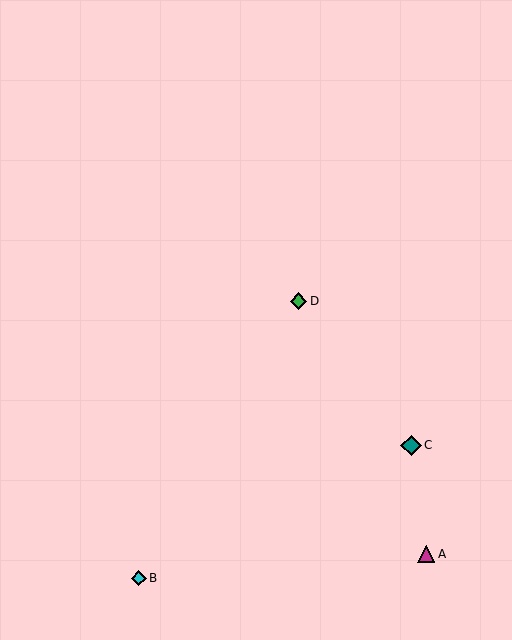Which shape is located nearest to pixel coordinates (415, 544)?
The magenta triangle (labeled A) at (426, 554) is nearest to that location.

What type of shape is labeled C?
Shape C is a teal diamond.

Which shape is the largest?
The teal diamond (labeled C) is the largest.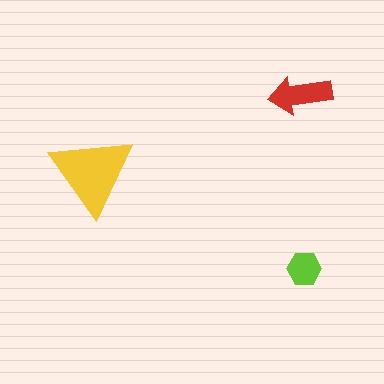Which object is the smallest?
The lime hexagon.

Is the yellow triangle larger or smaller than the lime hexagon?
Larger.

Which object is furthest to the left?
The yellow triangle is leftmost.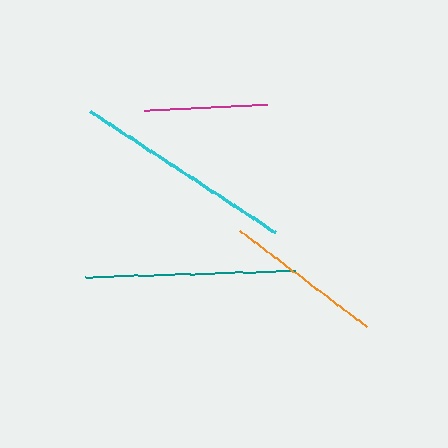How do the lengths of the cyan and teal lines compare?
The cyan and teal lines are approximately the same length.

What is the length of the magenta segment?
The magenta segment is approximately 124 pixels long.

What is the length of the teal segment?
The teal segment is approximately 209 pixels long.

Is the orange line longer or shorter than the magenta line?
The orange line is longer than the magenta line.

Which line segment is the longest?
The cyan line is the longest at approximately 221 pixels.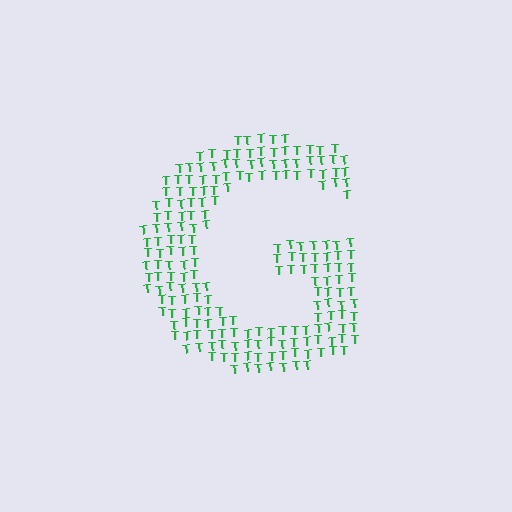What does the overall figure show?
The overall figure shows the letter G.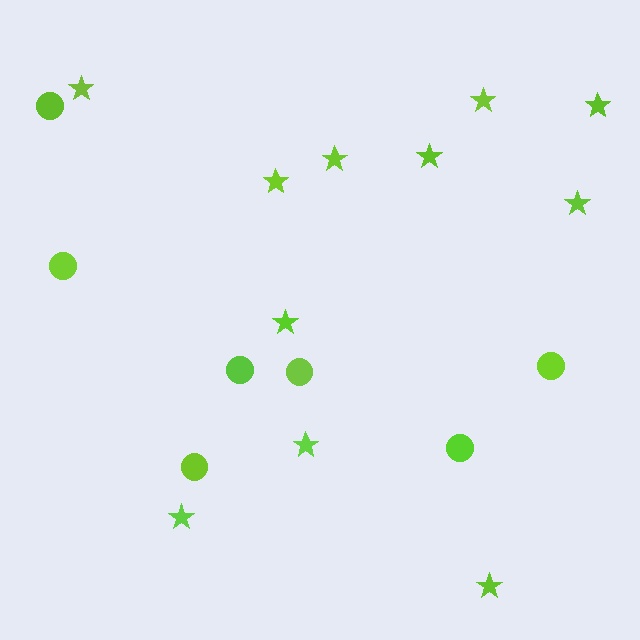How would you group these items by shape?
There are 2 groups: one group of stars (11) and one group of circles (7).